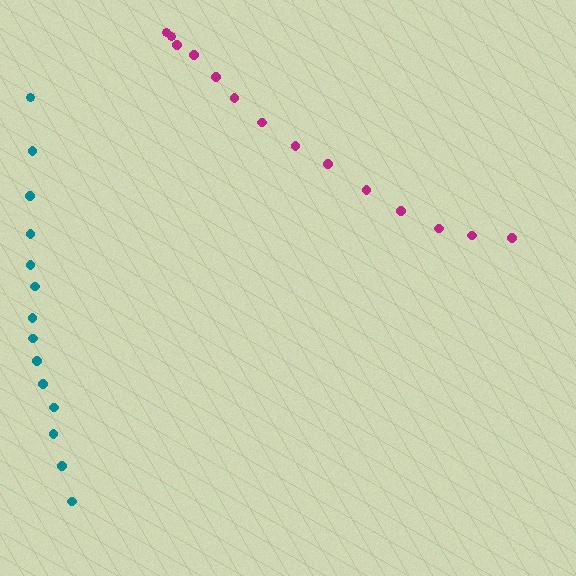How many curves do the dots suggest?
There are 2 distinct paths.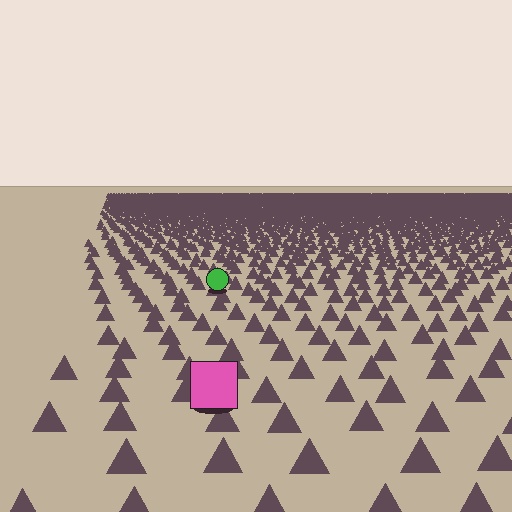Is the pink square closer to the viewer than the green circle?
Yes. The pink square is closer — you can tell from the texture gradient: the ground texture is coarser near it.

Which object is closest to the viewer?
The pink square is closest. The texture marks near it are larger and more spread out.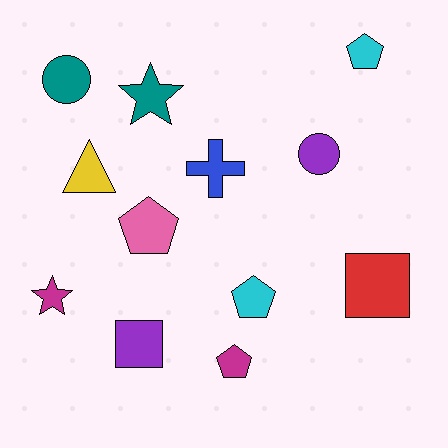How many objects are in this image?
There are 12 objects.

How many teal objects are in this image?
There are 2 teal objects.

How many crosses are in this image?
There is 1 cross.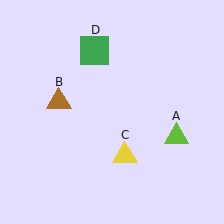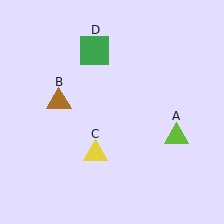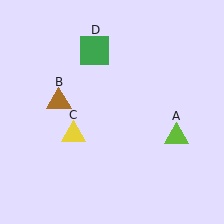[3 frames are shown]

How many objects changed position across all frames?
1 object changed position: yellow triangle (object C).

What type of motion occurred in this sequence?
The yellow triangle (object C) rotated clockwise around the center of the scene.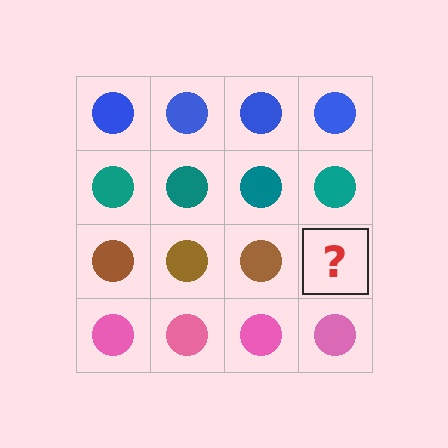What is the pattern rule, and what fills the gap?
The rule is that each row has a consistent color. The gap should be filled with a brown circle.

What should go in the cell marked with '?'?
The missing cell should contain a brown circle.